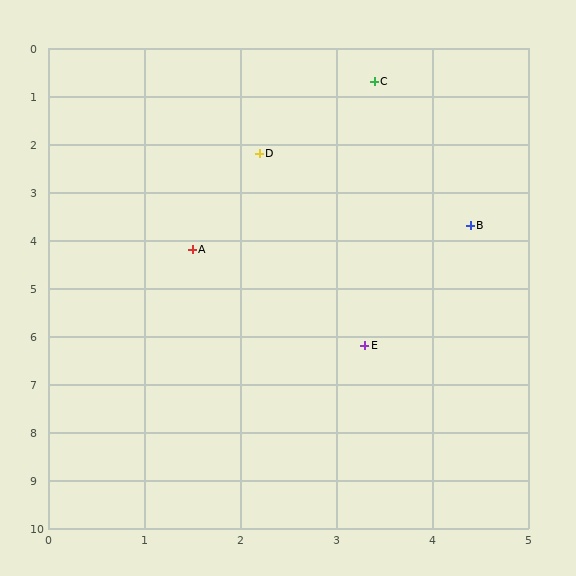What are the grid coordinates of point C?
Point C is at approximately (3.4, 0.7).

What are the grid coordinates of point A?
Point A is at approximately (1.5, 4.2).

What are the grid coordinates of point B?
Point B is at approximately (4.4, 3.7).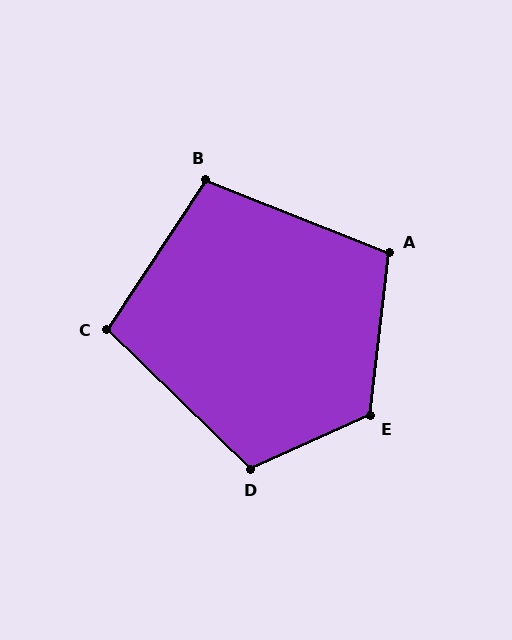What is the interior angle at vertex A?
Approximately 105 degrees (obtuse).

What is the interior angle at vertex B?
Approximately 102 degrees (obtuse).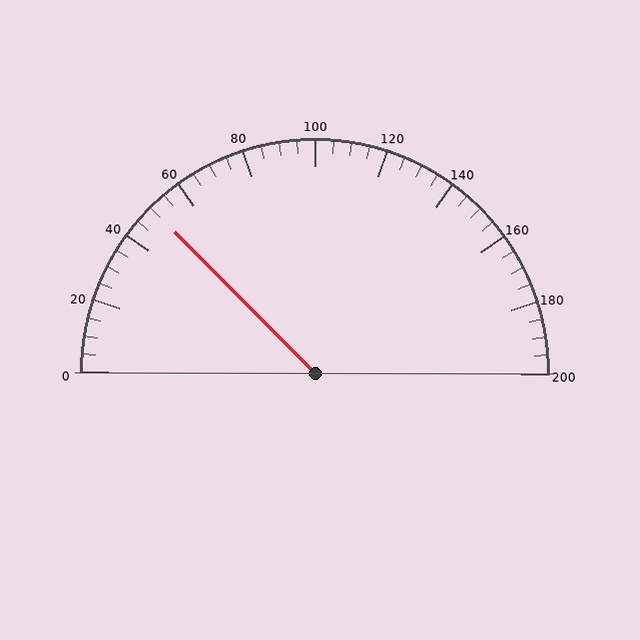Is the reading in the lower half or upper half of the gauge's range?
The reading is in the lower half of the range (0 to 200).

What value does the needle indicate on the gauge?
The needle indicates approximately 50.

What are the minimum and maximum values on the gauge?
The gauge ranges from 0 to 200.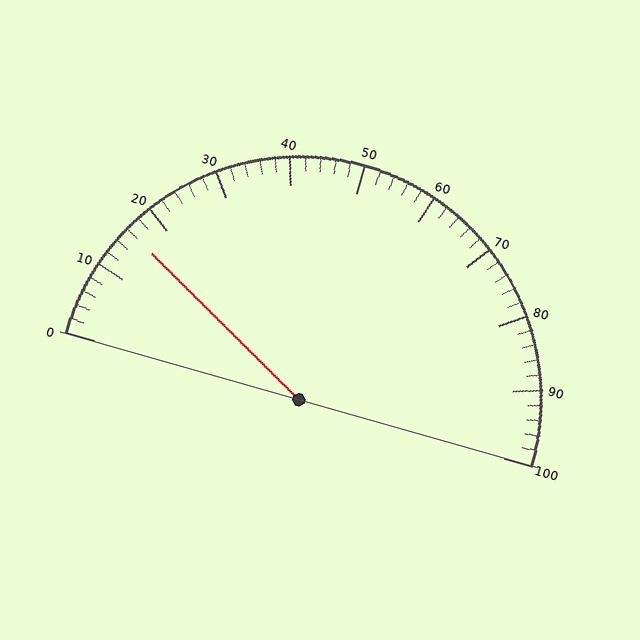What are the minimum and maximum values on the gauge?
The gauge ranges from 0 to 100.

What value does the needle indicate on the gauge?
The needle indicates approximately 16.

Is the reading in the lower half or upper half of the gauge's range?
The reading is in the lower half of the range (0 to 100).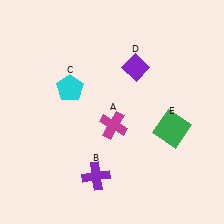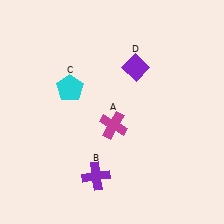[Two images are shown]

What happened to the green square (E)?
The green square (E) was removed in Image 2. It was in the bottom-right area of Image 1.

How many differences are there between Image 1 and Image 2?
There is 1 difference between the two images.